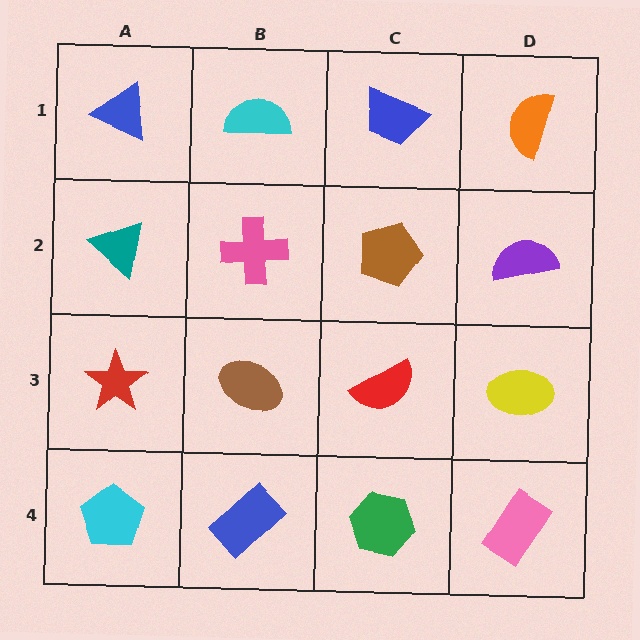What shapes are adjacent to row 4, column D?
A yellow ellipse (row 3, column D), a green hexagon (row 4, column C).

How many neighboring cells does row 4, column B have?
3.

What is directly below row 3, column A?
A cyan pentagon.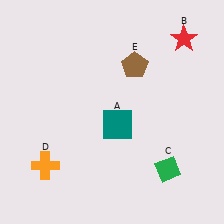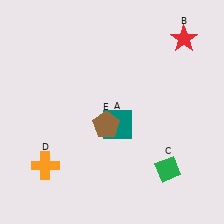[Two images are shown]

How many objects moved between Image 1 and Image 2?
1 object moved between the two images.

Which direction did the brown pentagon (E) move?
The brown pentagon (E) moved down.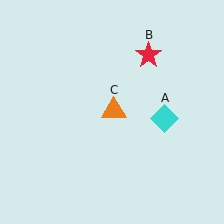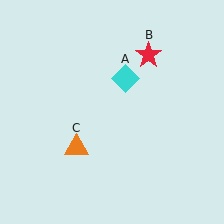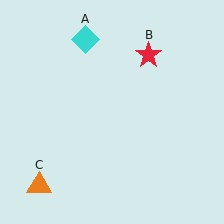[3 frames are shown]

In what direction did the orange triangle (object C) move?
The orange triangle (object C) moved down and to the left.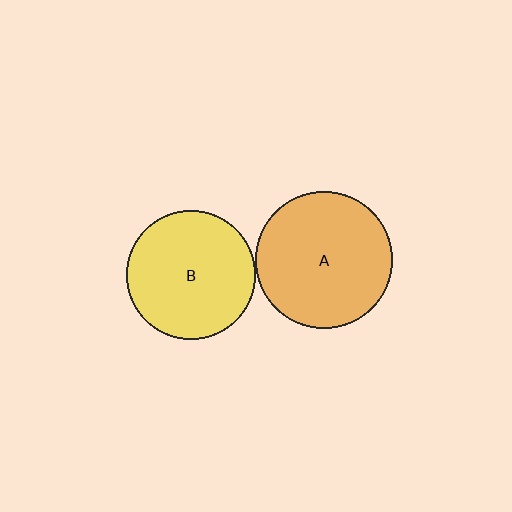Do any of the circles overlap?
No, none of the circles overlap.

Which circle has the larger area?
Circle A (orange).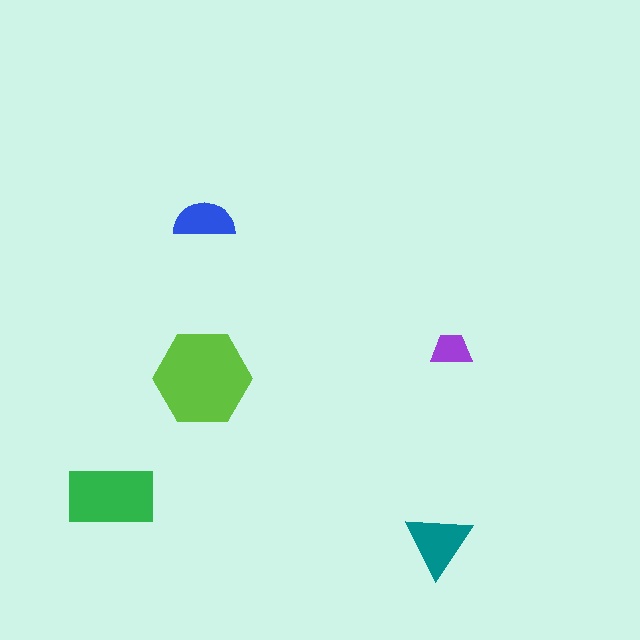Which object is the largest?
The lime hexagon.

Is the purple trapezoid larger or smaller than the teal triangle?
Smaller.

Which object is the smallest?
The purple trapezoid.